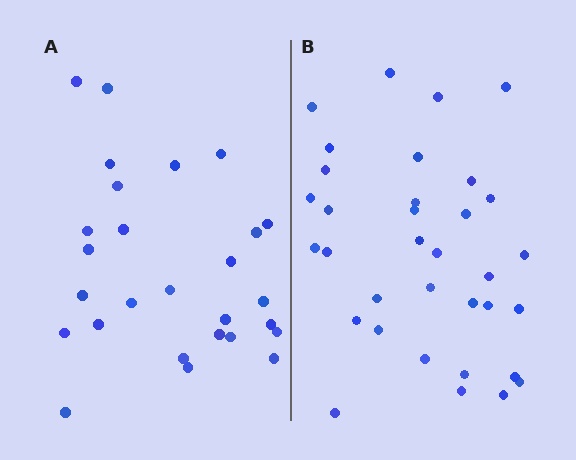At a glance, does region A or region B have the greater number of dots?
Region B (the right region) has more dots.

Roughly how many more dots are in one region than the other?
Region B has roughly 8 or so more dots than region A.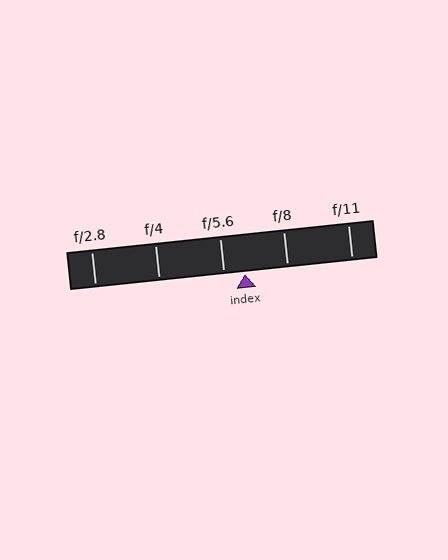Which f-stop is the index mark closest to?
The index mark is closest to f/5.6.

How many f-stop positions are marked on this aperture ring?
There are 5 f-stop positions marked.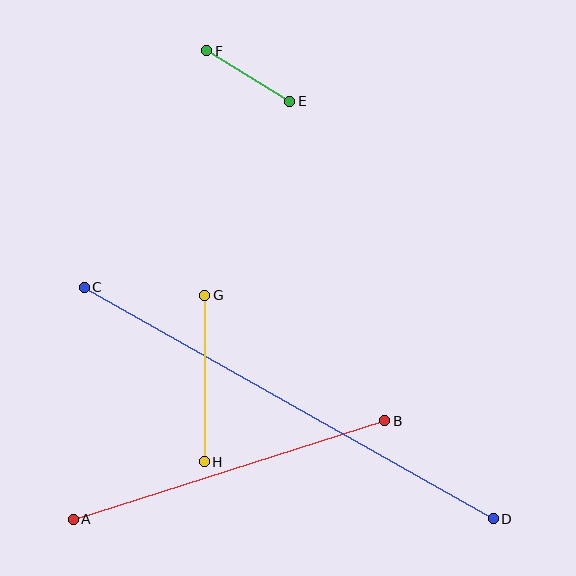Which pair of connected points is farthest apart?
Points C and D are farthest apart.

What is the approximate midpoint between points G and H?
The midpoint is at approximately (205, 379) pixels.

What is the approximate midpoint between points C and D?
The midpoint is at approximately (289, 403) pixels.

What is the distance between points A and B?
The distance is approximately 327 pixels.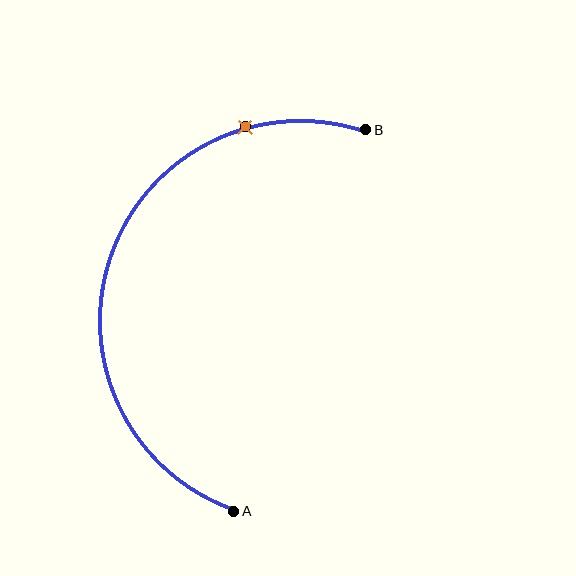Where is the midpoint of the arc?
The arc midpoint is the point on the curve farthest from the straight line joining A and B. It sits to the left of that line.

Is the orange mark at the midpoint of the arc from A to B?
No. The orange mark lies on the arc but is closer to endpoint B. The arc midpoint would be at the point on the curve equidistant along the arc from both A and B.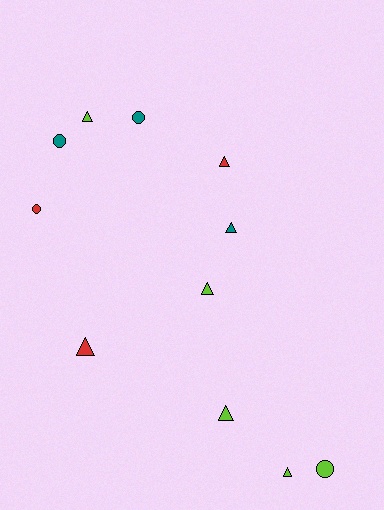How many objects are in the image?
There are 11 objects.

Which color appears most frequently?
Lime, with 5 objects.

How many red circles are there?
There is 1 red circle.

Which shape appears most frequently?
Triangle, with 7 objects.